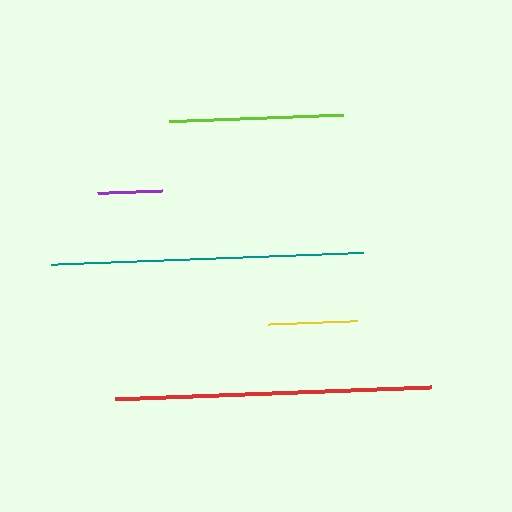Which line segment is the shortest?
The purple line is the shortest at approximately 65 pixels.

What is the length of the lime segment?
The lime segment is approximately 174 pixels long.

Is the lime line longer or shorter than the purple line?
The lime line is longer than the purple line.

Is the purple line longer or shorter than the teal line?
The teal line is longer than the purple line.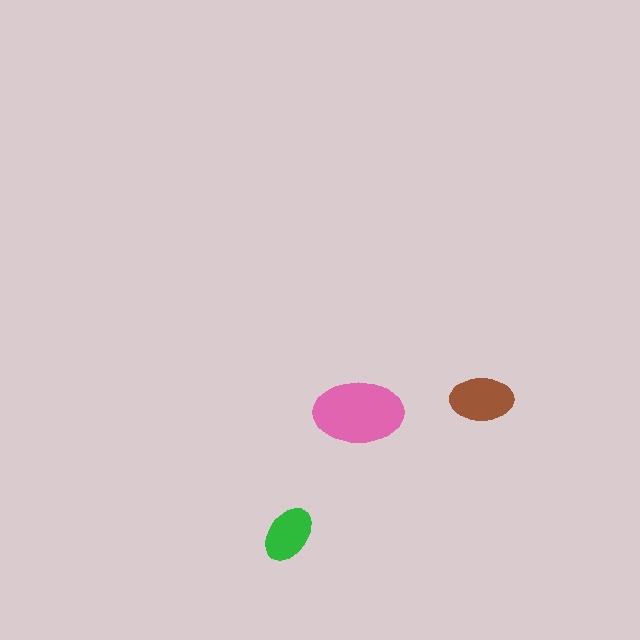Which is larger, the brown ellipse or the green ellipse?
The brown one.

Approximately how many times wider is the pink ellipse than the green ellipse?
About 1.5 times wider.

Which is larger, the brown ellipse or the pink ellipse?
The pink one.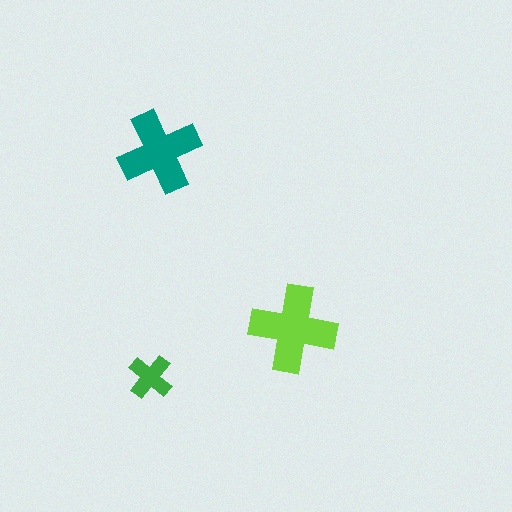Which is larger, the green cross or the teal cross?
The teal one.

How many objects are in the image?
There are 3 objects in the image.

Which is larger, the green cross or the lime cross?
The lime one.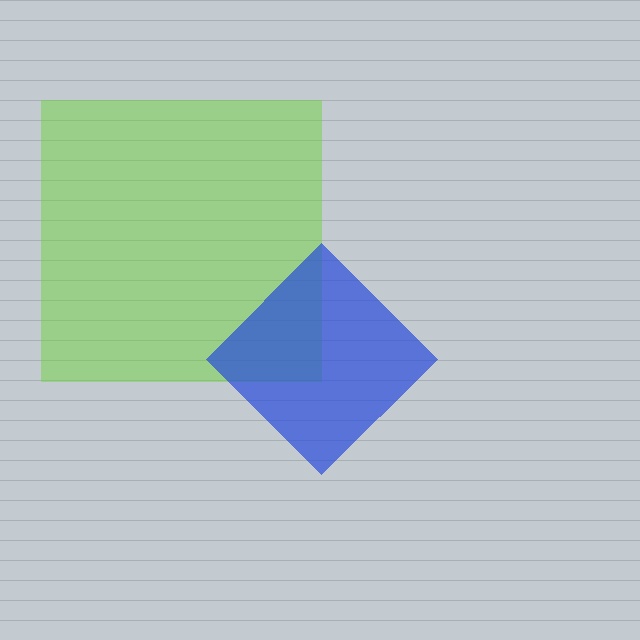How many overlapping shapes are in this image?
There are 2 overlapping shapes in the image.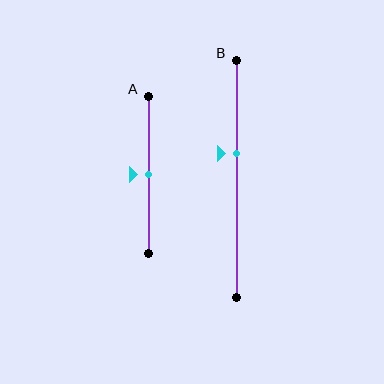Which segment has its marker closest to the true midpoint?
Segment A has its marker closest to the true midpoint.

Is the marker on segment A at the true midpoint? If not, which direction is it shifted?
Yes, the marker on segment A is at the true midpoint.